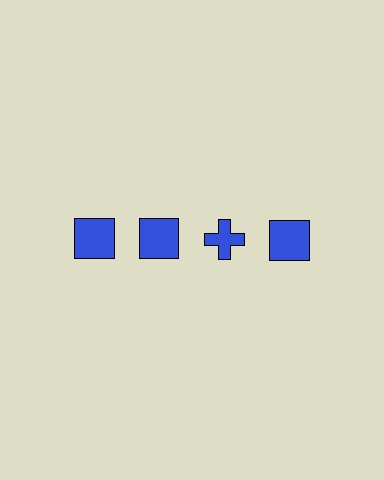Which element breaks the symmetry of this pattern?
The blue cross in the top row, center column breaks the symmetry. All other shapes are blue squares.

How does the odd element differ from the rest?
It has a different shape: cross instead of square.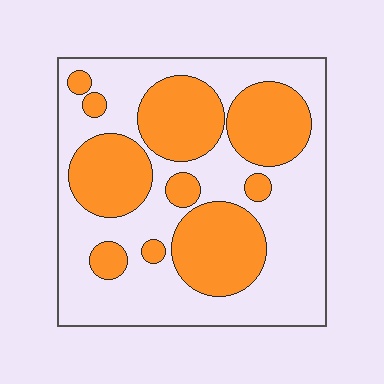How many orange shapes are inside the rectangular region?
10.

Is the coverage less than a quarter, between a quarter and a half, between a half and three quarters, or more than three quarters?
Between a quarter and a half.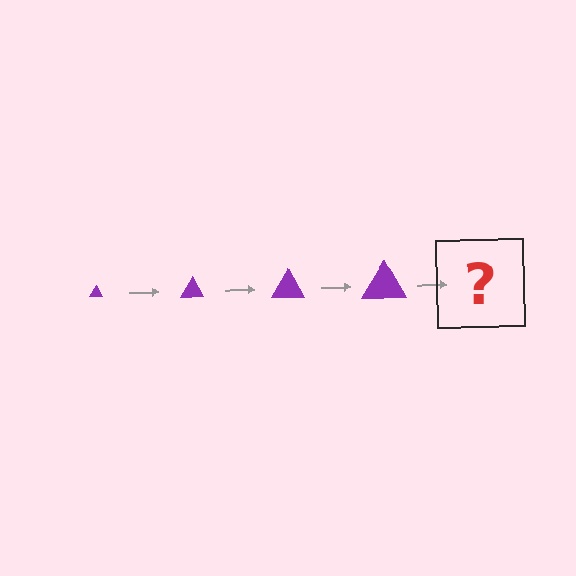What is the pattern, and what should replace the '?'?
The pattern is that the triangle gets progressively larger each step. The '?' should be a purple triangle, larger than the previous one.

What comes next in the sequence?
The next element should be a purple triangle, larger than the previous one.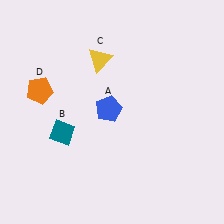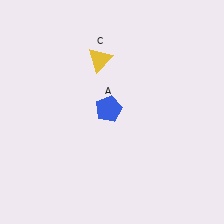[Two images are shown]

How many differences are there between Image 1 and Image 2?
There are 2 differences between the two images.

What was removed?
The teal diamond (B), the orange pentagon (D) were removed in Image 2.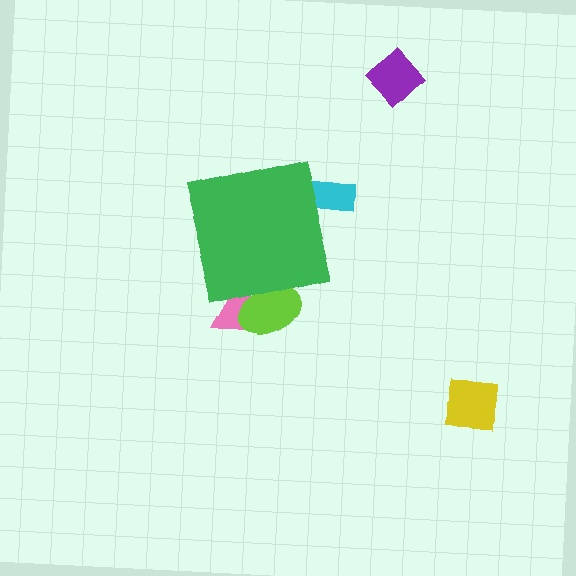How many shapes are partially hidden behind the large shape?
3 shapes are partially hidden.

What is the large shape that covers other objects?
A green square.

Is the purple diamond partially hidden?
No, the purple diamond is fully visible.